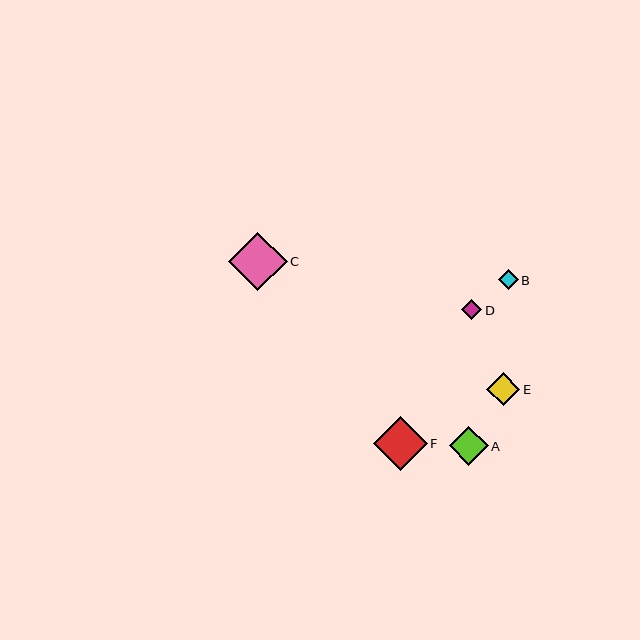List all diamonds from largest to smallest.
From largest to smallest: C, F, A, E, B, D.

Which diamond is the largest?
Diamond C is the largest with a size of approximately 59 pixels.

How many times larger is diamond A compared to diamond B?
Diamond A is approximately 2.0 times the size of diamond B.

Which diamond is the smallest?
Diamond D is the smallest with a size of approximately 20 pixels.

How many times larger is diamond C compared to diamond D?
Diamond C is approximately 3.0 times the size of diamond D.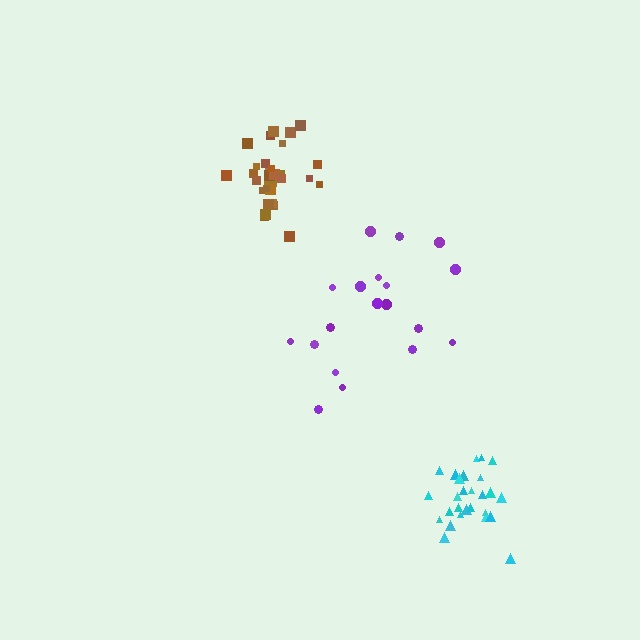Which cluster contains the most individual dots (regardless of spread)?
Brown (31).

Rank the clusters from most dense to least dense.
brown, cyan, purple.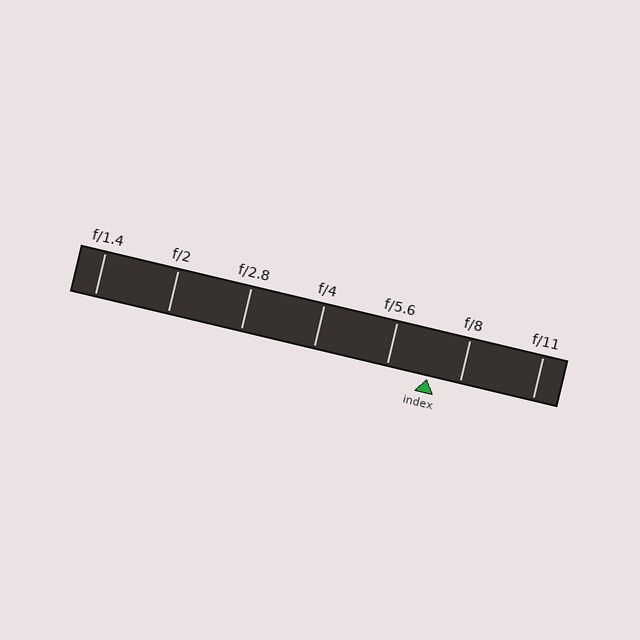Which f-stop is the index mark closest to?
The index mark is closest to f/8.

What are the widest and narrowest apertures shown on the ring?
The widest aperture shown is f/1.4 and the narrowest is f/11.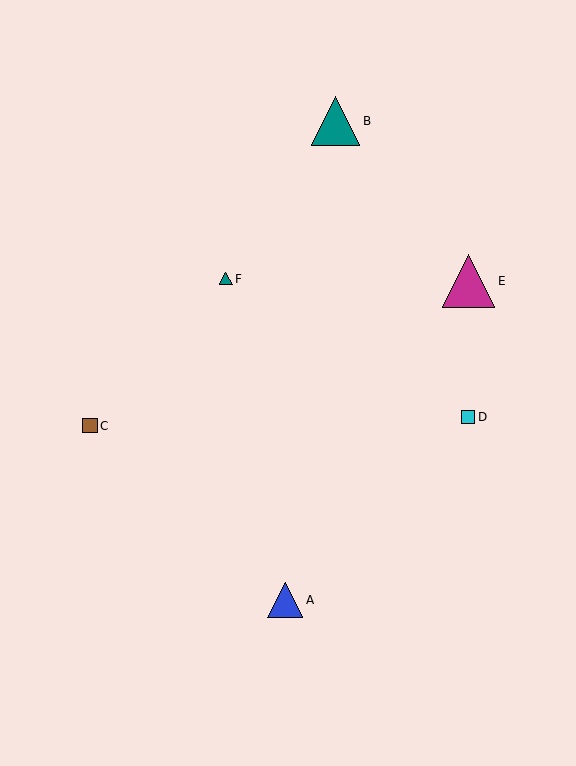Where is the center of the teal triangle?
The center of the teal triangle is at (226, 279).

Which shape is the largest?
The magenta triangle (labeled E) is the largest.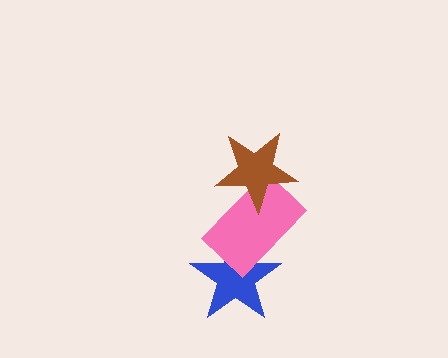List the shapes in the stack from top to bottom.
From top to bottom: the brown star, the pink rectangle, the blue star.